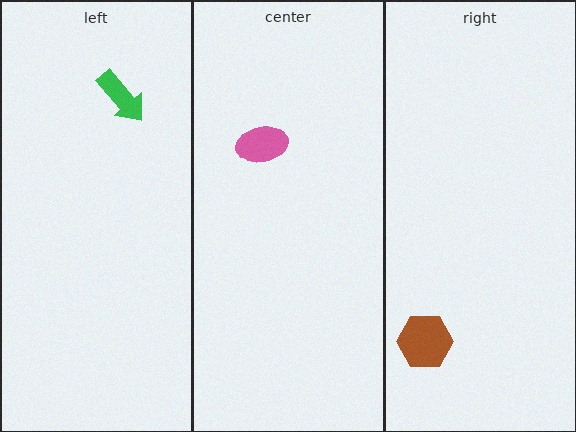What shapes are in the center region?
The pink ellipse.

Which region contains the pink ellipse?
The center region.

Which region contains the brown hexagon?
The right region.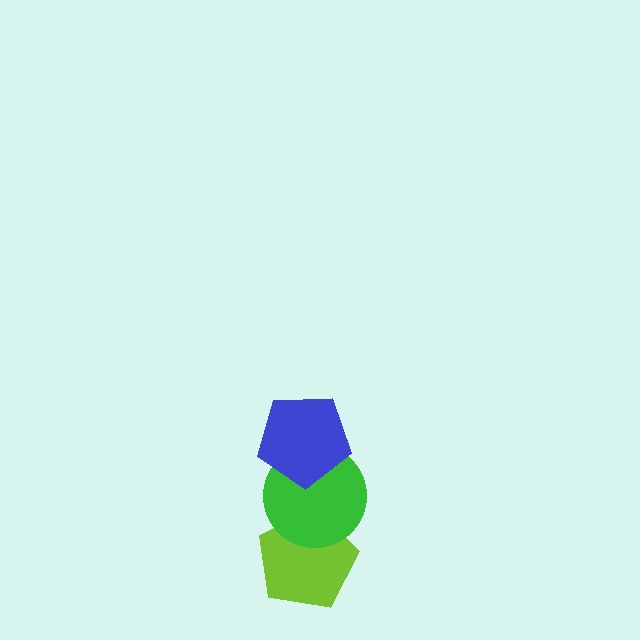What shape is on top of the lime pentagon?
The green circle is on top of the lime pentagon.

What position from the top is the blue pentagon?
The blue pentagon is 1st from the top.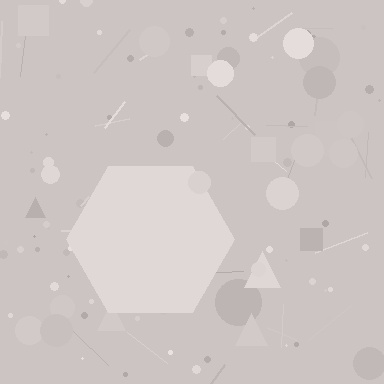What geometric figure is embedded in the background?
A hexagon is embedded in the background.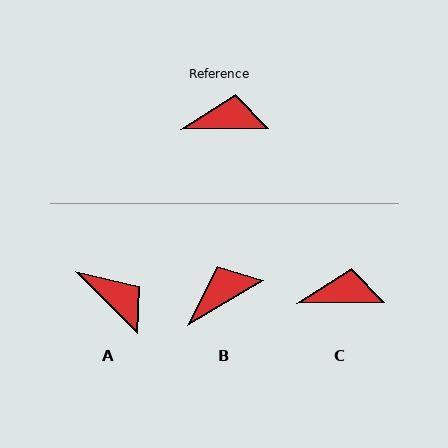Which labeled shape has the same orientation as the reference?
C.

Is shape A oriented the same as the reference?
No, it is off by about 46 degrees.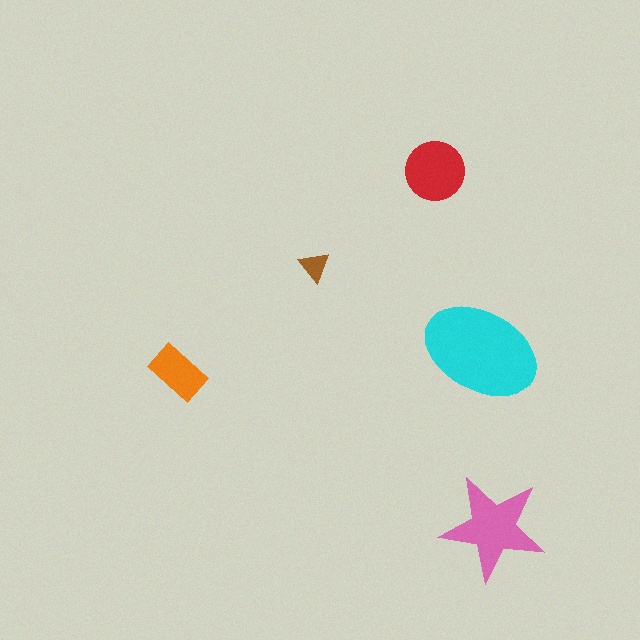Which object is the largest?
The cyan ellipse.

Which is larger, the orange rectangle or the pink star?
The pink star.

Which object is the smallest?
The brown triangle.